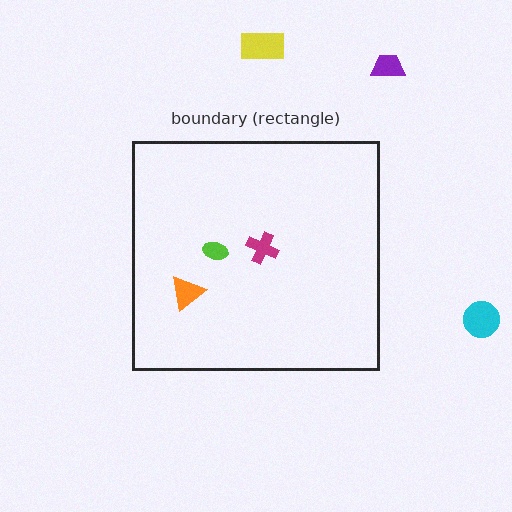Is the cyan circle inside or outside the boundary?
Outside.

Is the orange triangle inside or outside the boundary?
Inside.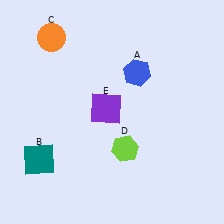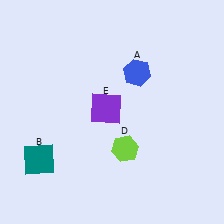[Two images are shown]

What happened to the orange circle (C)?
The orange circle (C) was removed in Image 2. It was in the top-left area of Image 1.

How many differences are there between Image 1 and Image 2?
There is 1 difference between the two images.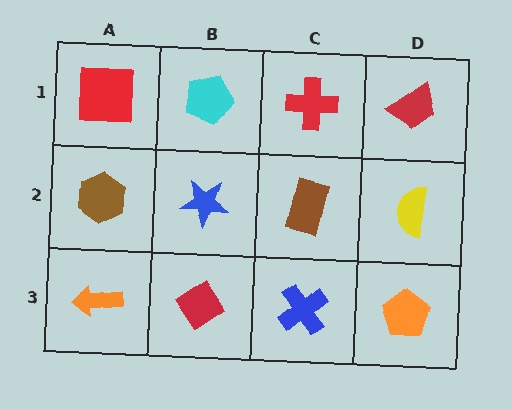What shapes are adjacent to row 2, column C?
A red cross (row 1, column C), a blue cross (row 3, column C), a blue star (row 2, column B), a yellow semicircle (row 2, column D).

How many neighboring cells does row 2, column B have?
4.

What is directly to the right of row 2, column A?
A blue star.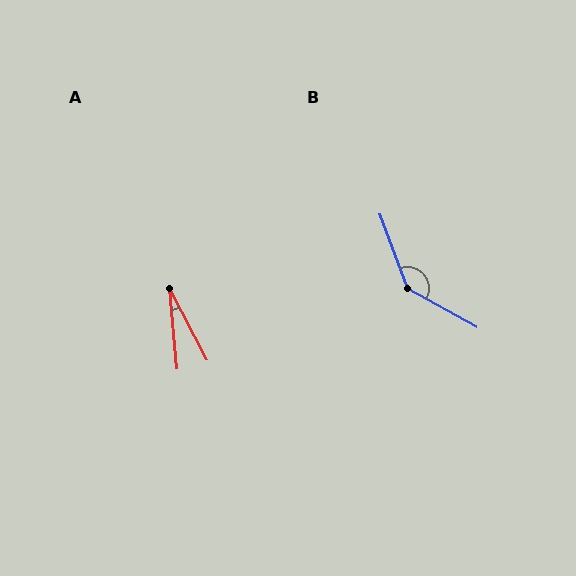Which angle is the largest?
B, at approximately 139 degrees.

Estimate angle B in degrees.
Approximately 139 degrees.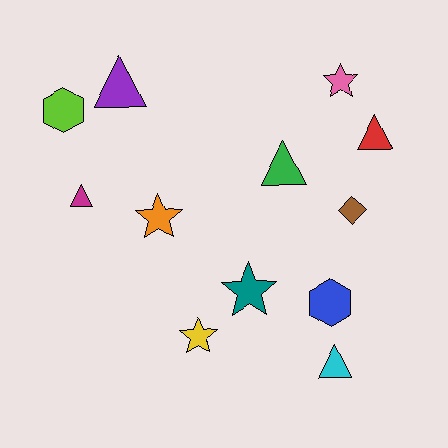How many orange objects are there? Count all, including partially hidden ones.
There is 1 orange object.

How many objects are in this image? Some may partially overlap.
There are 12 objects.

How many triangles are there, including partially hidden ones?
There are 5 triangles.